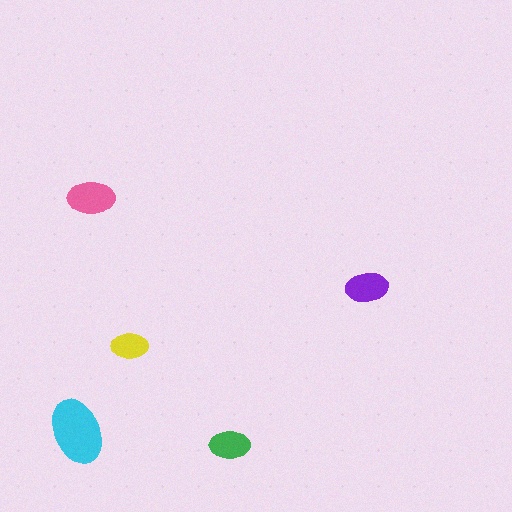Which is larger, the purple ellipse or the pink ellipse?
The pink one.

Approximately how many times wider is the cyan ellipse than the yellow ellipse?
About 2 times wider.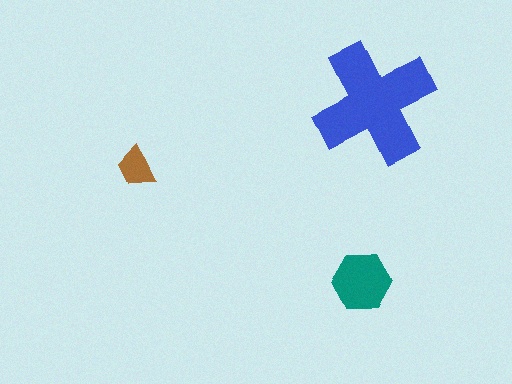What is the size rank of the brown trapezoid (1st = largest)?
3rd.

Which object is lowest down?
The teal hexagon is bottommost.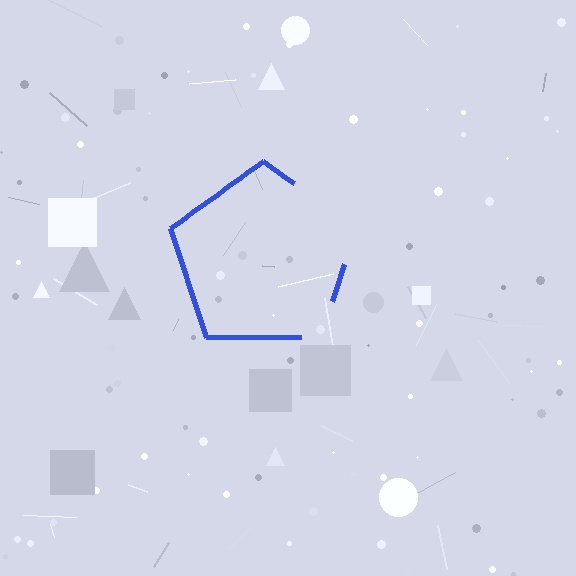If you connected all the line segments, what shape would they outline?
They would outline a pentagon.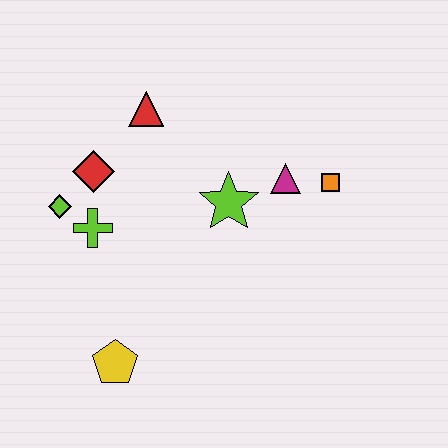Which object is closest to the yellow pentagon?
The lime cross is closest to the yellow pentagon.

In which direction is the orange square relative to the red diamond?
The orange square is to the right of the red diamond.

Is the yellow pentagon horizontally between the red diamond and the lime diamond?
No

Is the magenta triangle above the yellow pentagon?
Yes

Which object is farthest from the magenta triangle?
The yellow pentagon is farthest from the magenta triangle.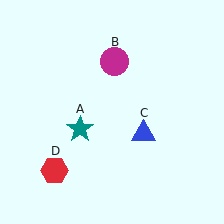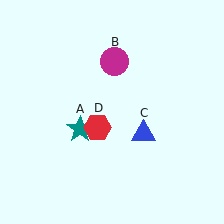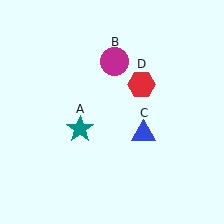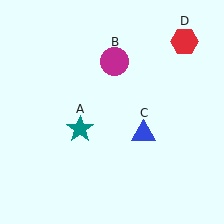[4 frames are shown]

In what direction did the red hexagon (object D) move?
The red hexagon (object D) moved up and to the right.